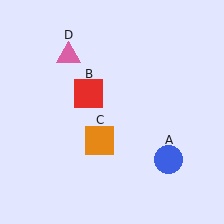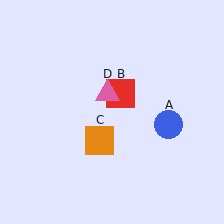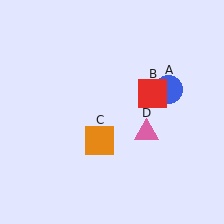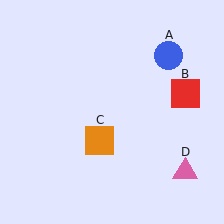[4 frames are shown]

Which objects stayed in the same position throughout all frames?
Orange square (object C) remained stationary.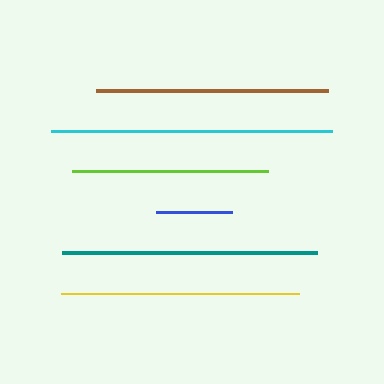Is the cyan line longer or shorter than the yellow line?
The cyan line is longer than the yellow line.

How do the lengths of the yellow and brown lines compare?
The yellow and brown lines are approximately the same length.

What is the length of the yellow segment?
The yellow segment is approximately 238 pixels long.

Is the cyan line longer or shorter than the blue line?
The cyan line is longer than the blue line.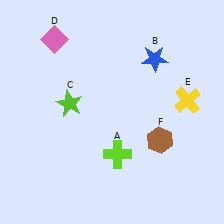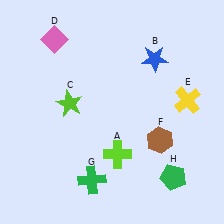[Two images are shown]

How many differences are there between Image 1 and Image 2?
There are 2 differences between the two images.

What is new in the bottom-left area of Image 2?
A green cross (G) was added in the bottom-left area of Image 2.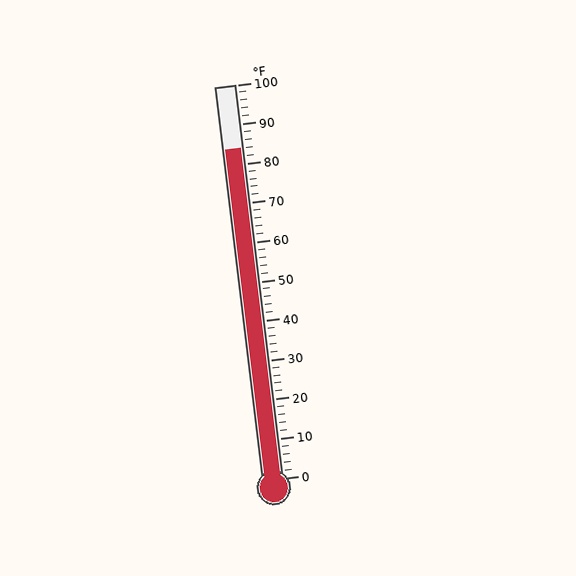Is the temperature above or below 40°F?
The temperature is above 40°F.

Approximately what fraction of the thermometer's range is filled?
The thermometer is filled to approximately 85% of its range.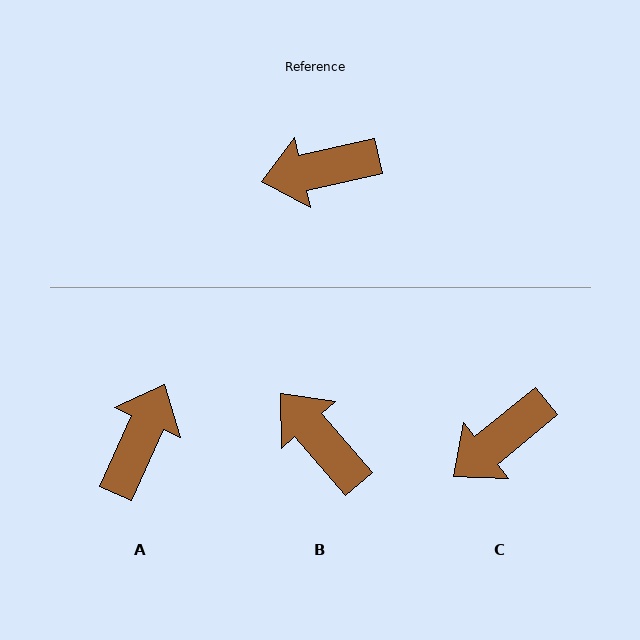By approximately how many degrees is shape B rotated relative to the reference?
Approximately 62 degrees clockwise.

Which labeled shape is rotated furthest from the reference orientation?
A, about 127 degrees away.